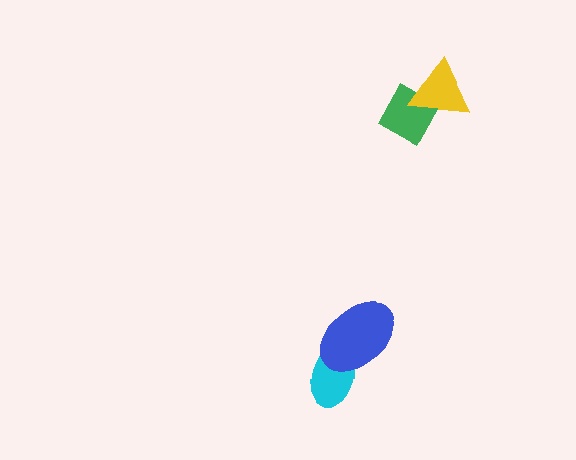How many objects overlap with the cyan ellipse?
1 object overlaps with the cyan ellipse.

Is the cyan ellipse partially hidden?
Yes, it is partially covered by another shape.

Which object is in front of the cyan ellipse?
The blue ellipse is in front of the cyan ellipse.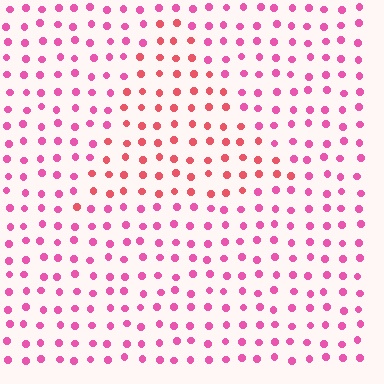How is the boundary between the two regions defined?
The boundary is defined purely by a slight shift in hue (about 29 degrees). Spacing, size, and orientation are identical on both sides.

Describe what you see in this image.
The image is filled with small pink elements in a uniform arrangement. A triangle-shaped region is visible where the elements are tinted to a slightly different hue, forming a subtle color boundary.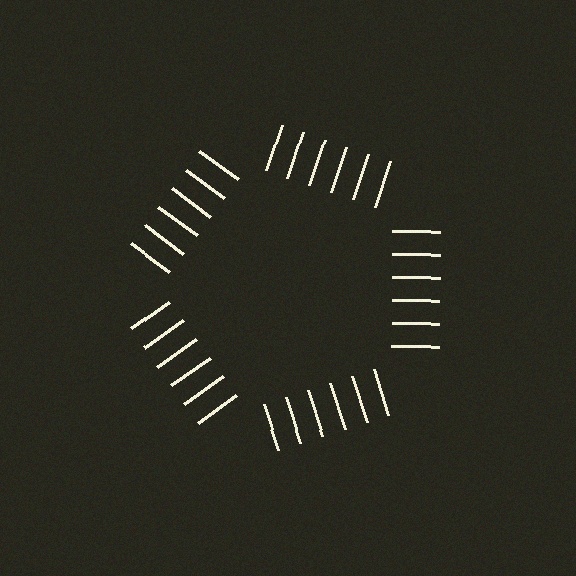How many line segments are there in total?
30 — 6 along each of the 5 edges.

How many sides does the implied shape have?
5 sides — the line-ends trace a pentagon.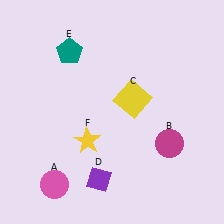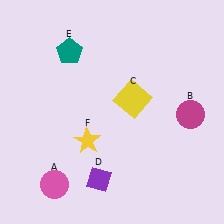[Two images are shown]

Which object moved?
The magenta circle (B) moved up.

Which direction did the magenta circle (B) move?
The magenta circle (B) moved up.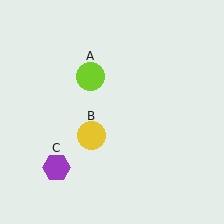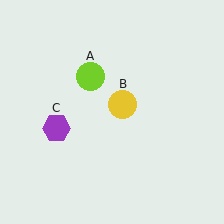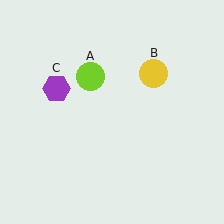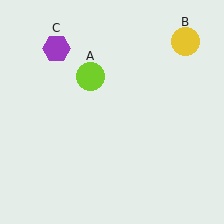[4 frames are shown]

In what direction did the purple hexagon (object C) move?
The purple hexagon (object C) moved up.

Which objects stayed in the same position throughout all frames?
Lime circle (object A) remained stationary.